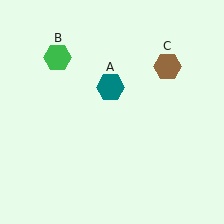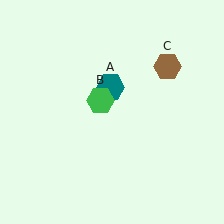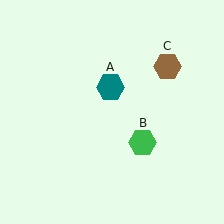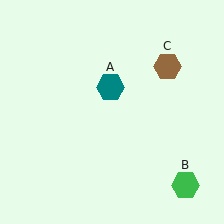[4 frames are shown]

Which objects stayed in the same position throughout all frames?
Teal hexagon (object A) and brown hexagon (object C) remained stationary.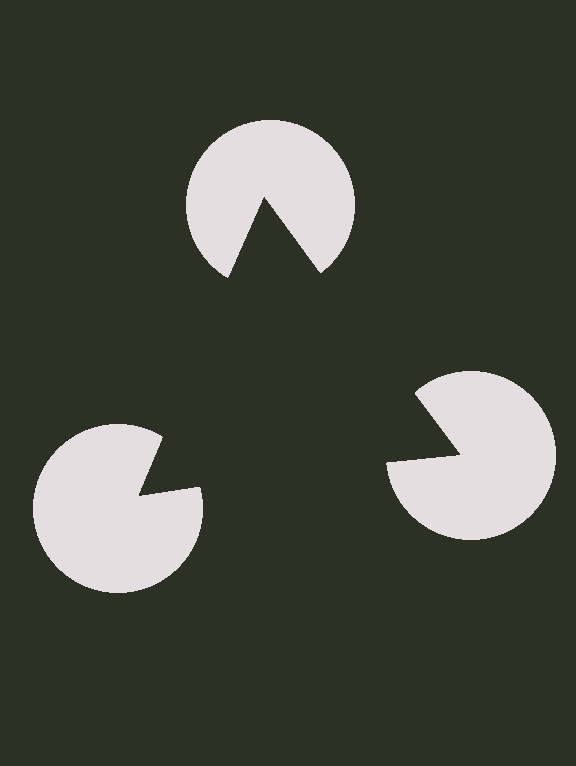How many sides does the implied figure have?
3 sides.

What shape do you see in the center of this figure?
An illusory triangle — its edges are inferred from the aligned wedge cuts in the pac-man discs, not physically drawn.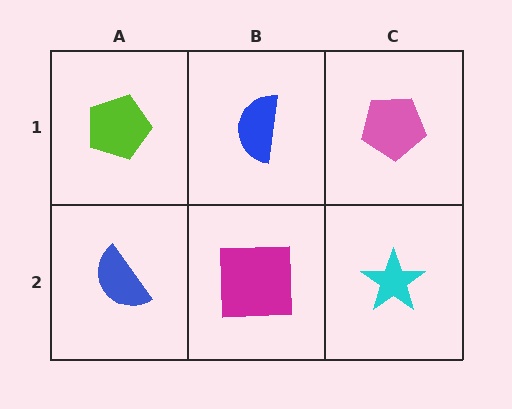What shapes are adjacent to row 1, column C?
A cyan star (row 2, column C), a blue semicircle (row 1, column B).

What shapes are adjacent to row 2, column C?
A pink pentagon (row 1, column C), a magenta square (row 2, column B).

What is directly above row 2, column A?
A lime pentagon.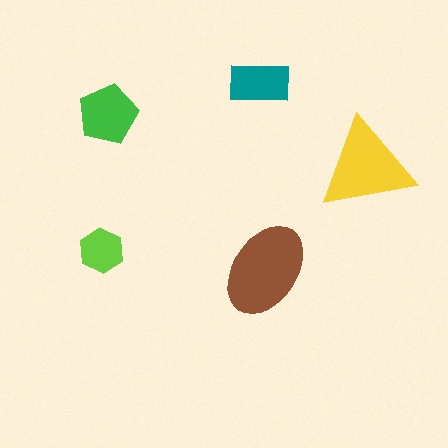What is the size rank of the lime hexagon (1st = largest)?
5th.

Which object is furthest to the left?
The lime hexagon is leftmost.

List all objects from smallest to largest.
The lime hexagon, the teal rectangle, the green pentagon, the yellow triangle, the brown ellipse.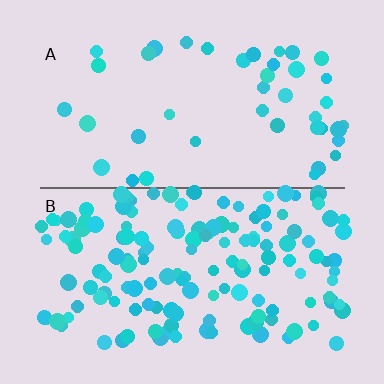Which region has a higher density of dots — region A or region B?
B (the bottom).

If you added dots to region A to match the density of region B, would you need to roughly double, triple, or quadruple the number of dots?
Approximately triple.